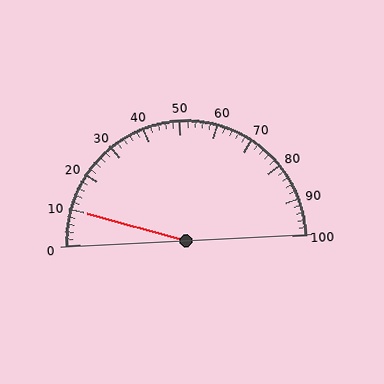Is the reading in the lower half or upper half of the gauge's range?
The reading is in the lower half of the range (0 to 100).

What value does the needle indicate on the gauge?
The needle indicates approximately 10.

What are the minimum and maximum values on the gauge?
The gauge ranges from 0 to 100.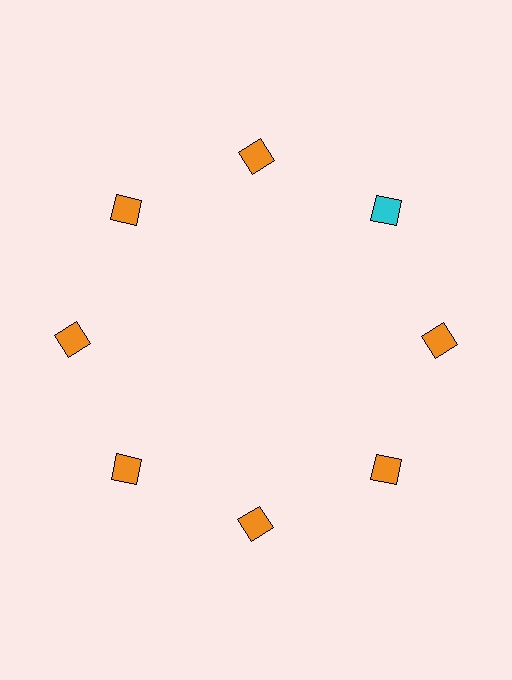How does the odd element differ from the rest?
It has a different color: cyan instead of orange.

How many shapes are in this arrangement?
There are 8 shapes arranged in a ring pattern.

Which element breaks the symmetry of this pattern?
The cyan square at roughly the 2 o'clock position breaks the symmetry. All other shapes are orange squares.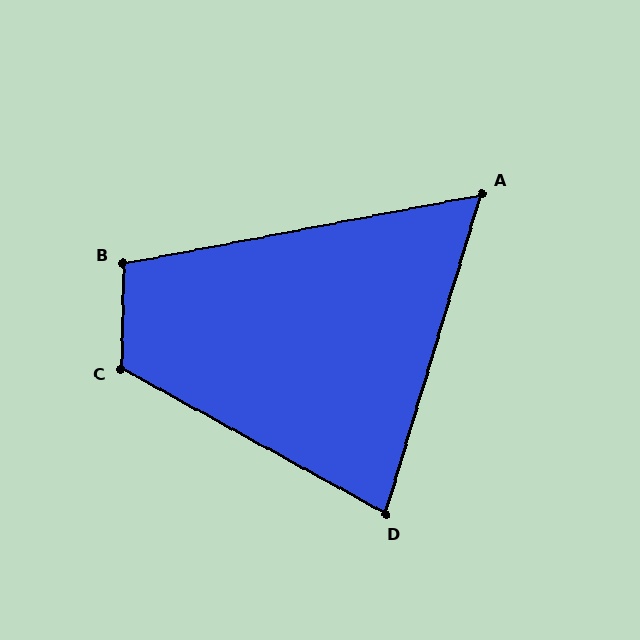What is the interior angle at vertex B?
Approximately 102 degrees (obtuse).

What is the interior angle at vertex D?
Approximately 78 degrees (acute).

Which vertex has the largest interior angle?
C, at approximately 117 degrees.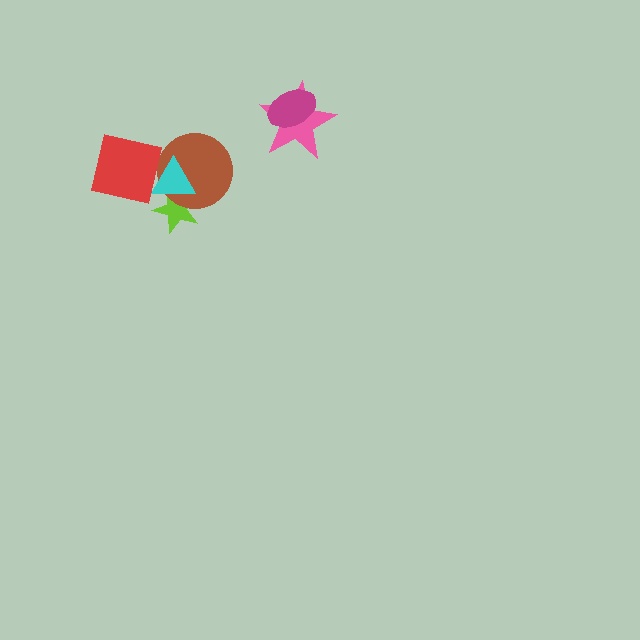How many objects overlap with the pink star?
1 object overlaps with the pink star.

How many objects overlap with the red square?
2 objects overlap with the red square.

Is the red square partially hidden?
No, no other shape covers it.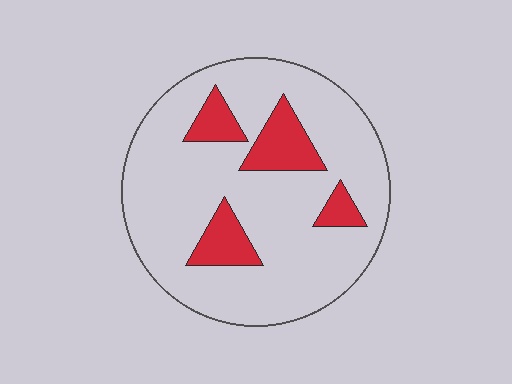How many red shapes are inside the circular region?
4.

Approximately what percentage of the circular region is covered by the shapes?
Approximately 15%.